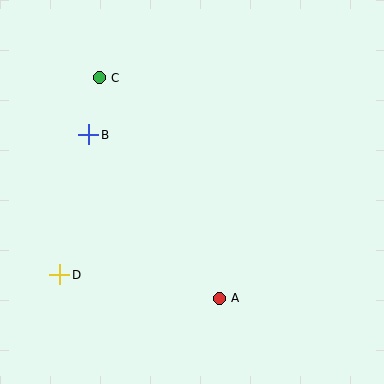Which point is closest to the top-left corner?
Point C is closest to the top-left corner.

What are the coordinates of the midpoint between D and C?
The midpoint between D and C is at (79, 176).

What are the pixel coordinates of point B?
Point B is at (89, 135).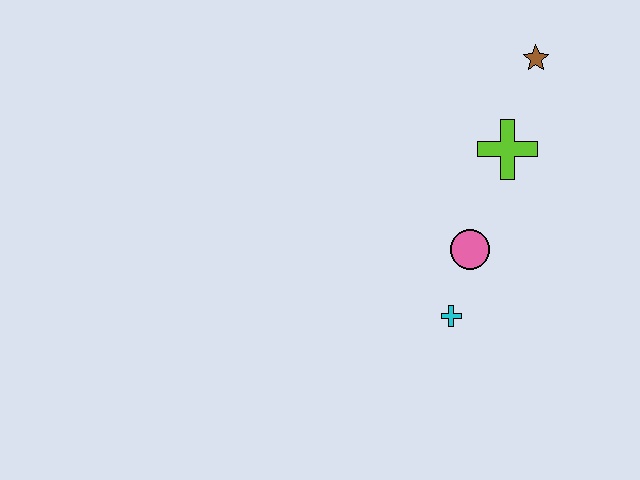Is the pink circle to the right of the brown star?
No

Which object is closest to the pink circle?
The cyan cross is closest to the pink circle.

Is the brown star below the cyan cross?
No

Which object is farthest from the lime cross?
The cyan cross is farthest from the lime cross.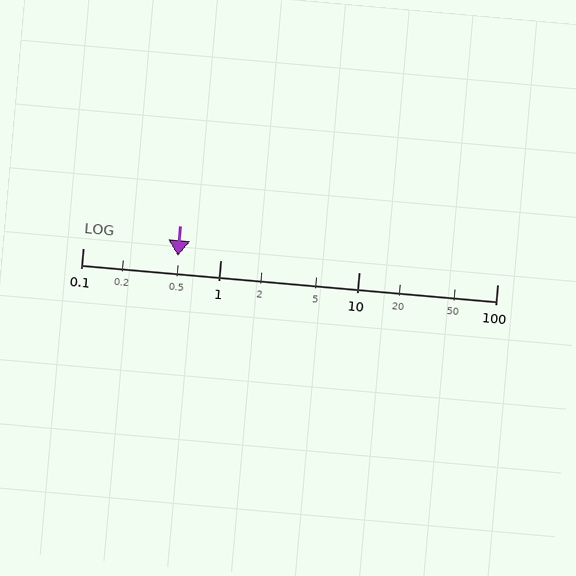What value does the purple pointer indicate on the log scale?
The pointer indicates approximately 0.49.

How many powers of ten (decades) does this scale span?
The scale spans 3 decades, from 0.1 to 100.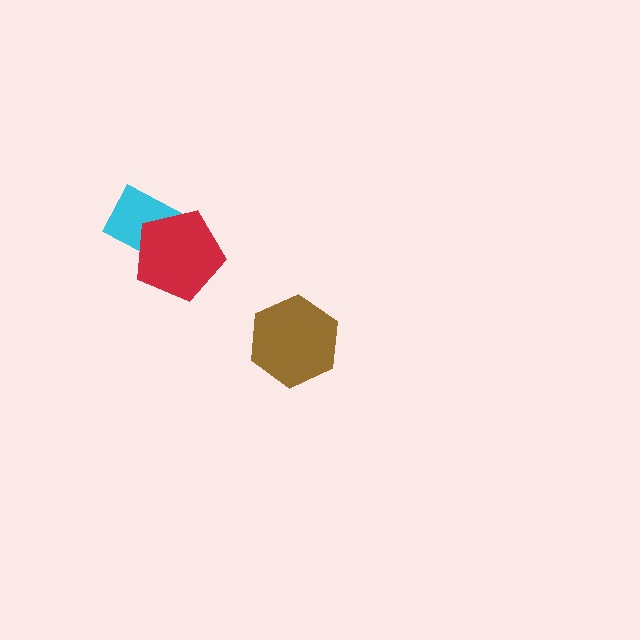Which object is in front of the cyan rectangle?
The red pentagon is in front of the cyan rectangle.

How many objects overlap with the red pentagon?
1 object overlaps with the red pentagon.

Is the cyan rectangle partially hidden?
Yes, it is partially covered by another shape.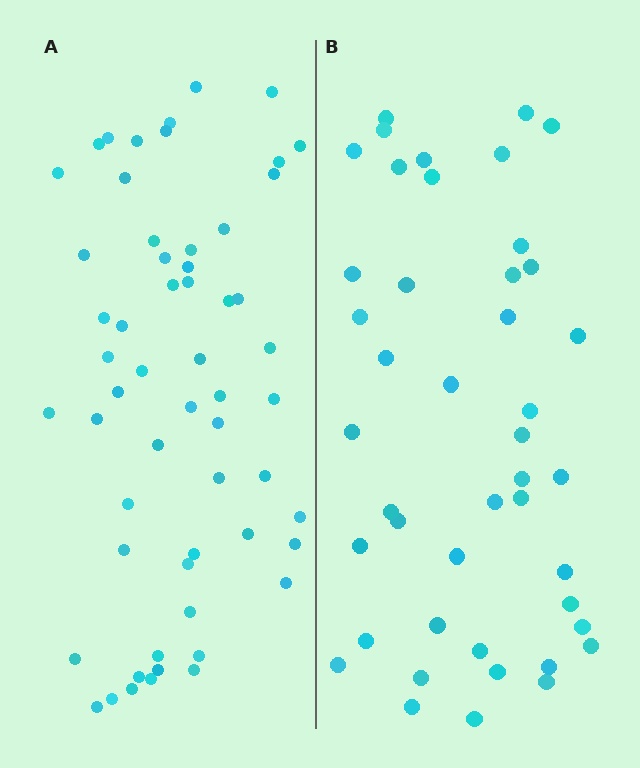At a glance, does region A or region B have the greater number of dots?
Region A (the left region) has more dots.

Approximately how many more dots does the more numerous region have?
Region A has approximately 15 more dots than region B.